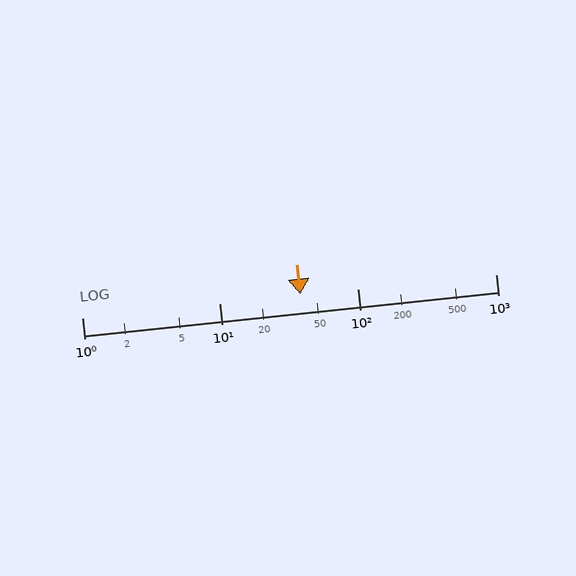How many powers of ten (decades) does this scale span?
The scale spans 3 decades, from 1 to 1000.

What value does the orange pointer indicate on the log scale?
The pointer indicates approximately 38.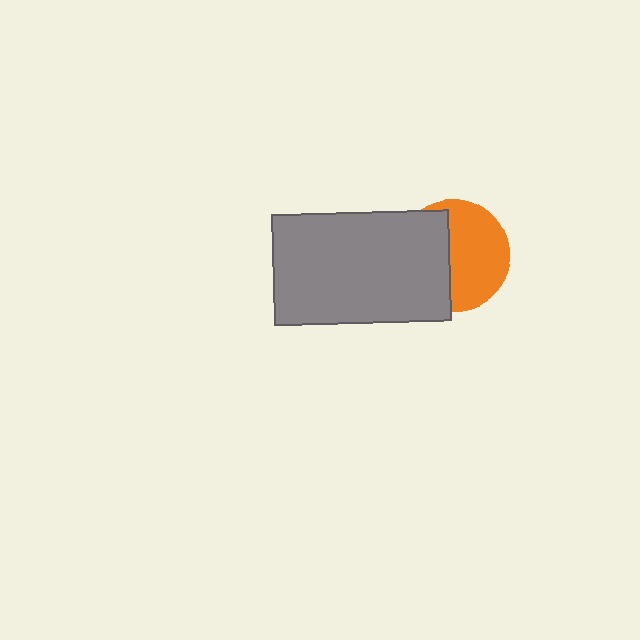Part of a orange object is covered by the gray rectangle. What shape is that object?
It is a circle.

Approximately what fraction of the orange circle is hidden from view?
Roughly 44% of the orange circle is hidden behind the gray rectangle.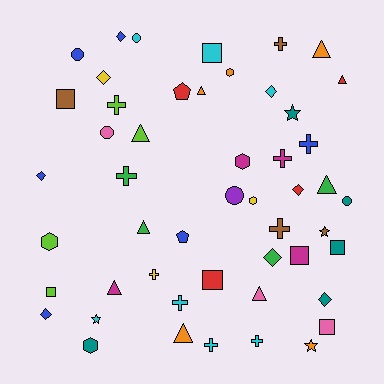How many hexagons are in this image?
There are 5 hexagons.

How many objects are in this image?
There are 50 objects.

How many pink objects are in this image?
There are 3 pink objects.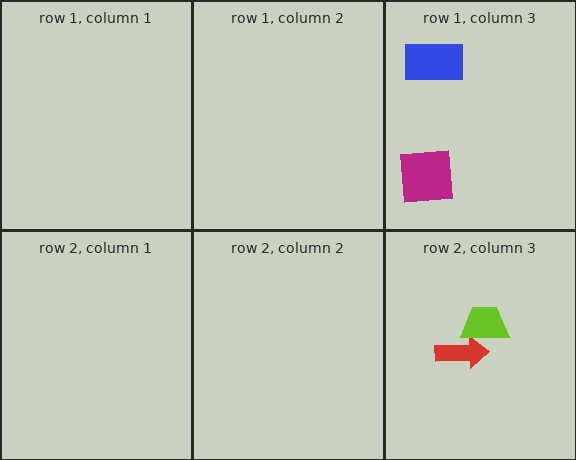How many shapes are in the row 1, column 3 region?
2.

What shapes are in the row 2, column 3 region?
The red arrow, the lime trapezoid.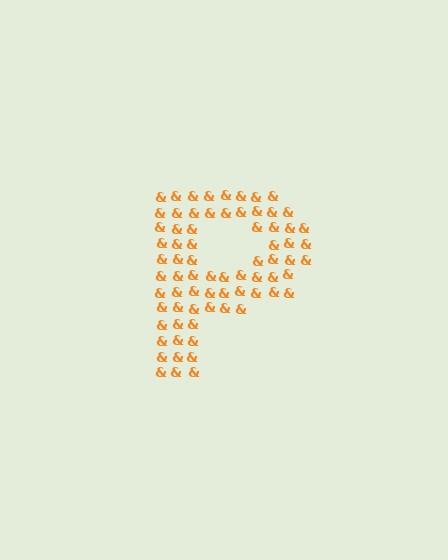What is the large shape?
The large shape is the letter P.